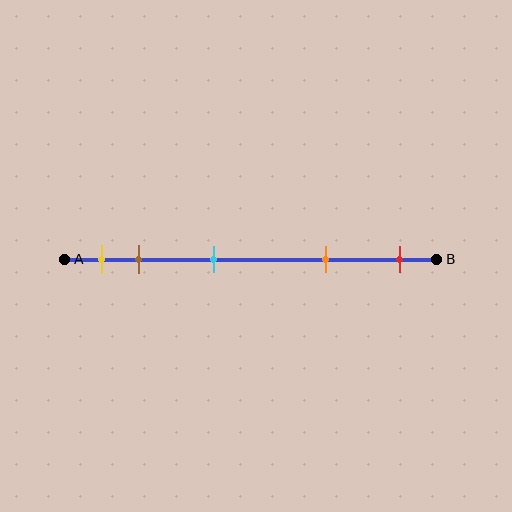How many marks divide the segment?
There are 5 marks dividing the segment.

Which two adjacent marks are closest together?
The yellow and brown marks are the closest adjacent pair.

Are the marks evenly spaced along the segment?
No, the marks are not evenly spaced.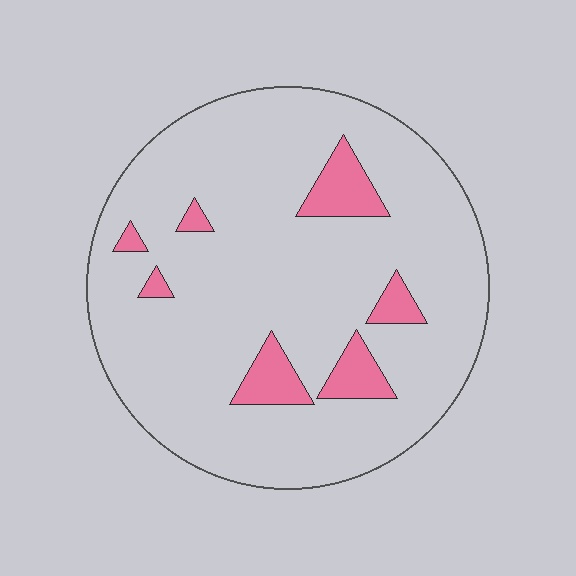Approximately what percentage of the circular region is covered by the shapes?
Approximately 10%.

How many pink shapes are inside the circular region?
7.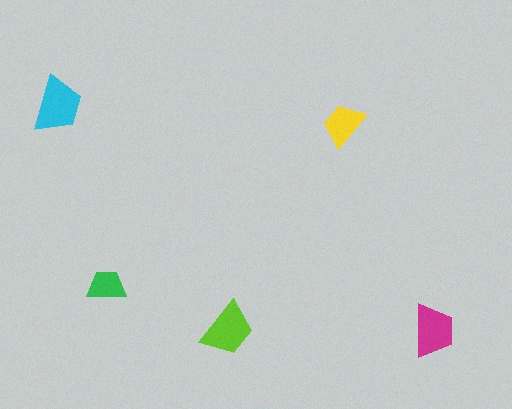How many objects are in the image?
There are 5 objects in the image.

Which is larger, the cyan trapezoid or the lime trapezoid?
The cyan one.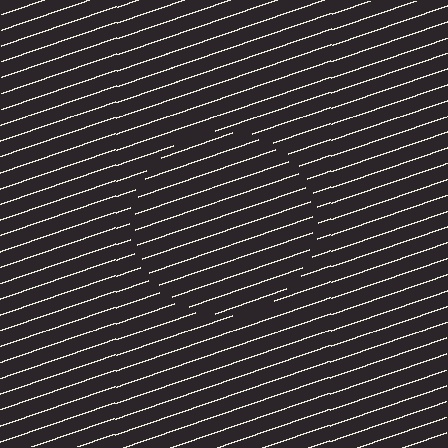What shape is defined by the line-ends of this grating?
An illusory circle. The interior of the shape contains the same grating, shifted by half a period — the contour is defined by the phase discontinuity where line-ends from the inner and outer gratings abut.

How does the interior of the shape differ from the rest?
The interior of the shape contains the same grating, shifted by half a period — the contour is defined by the phase discontinuity where line-ends from the inner and outer gratings abut.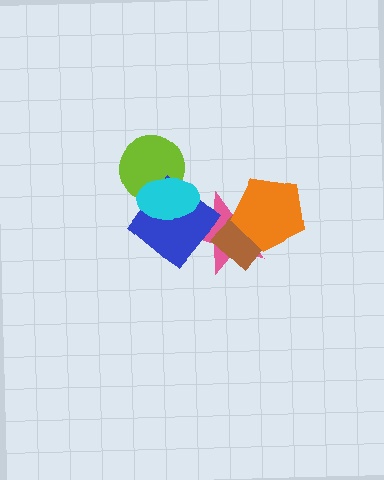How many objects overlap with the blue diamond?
4 objects overlap with the blue diamond.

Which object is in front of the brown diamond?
The orange pentagon is in front of the brown diamond.